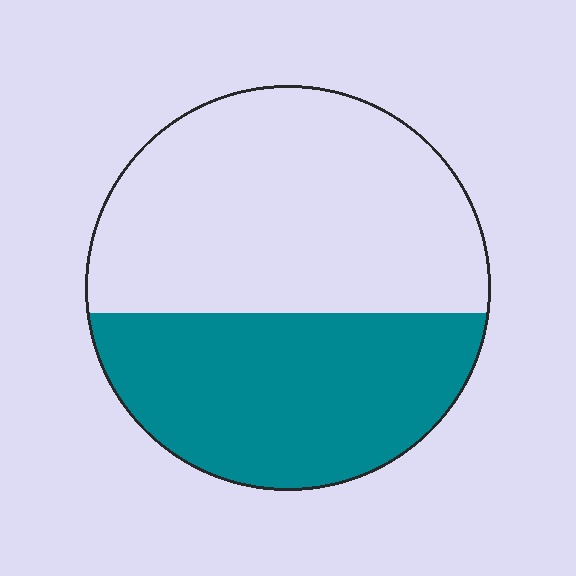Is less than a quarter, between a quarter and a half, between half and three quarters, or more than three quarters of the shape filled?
Between a quarter and a half.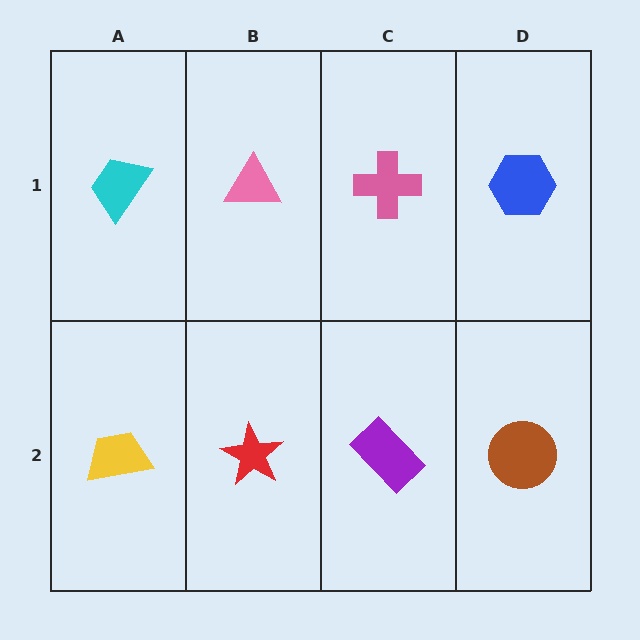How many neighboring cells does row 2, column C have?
3.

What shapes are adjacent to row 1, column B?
A red star (row 2, column B), a cyan trapezoid (row 1, column A), a pink cross (row 1, column C).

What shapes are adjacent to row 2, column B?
A pink triangle (row 1, column B), a yellow trapezoid (row 2, column A), a purple rectangle (row 2, column C).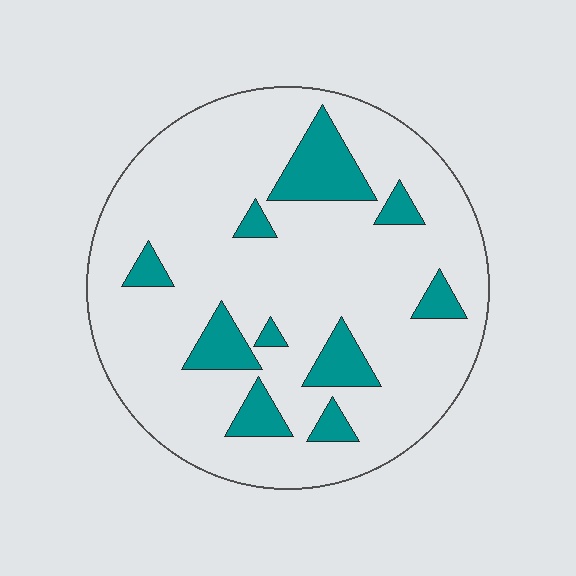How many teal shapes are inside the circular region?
10.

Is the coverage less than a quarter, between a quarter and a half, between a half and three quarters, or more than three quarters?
Less than a quarter.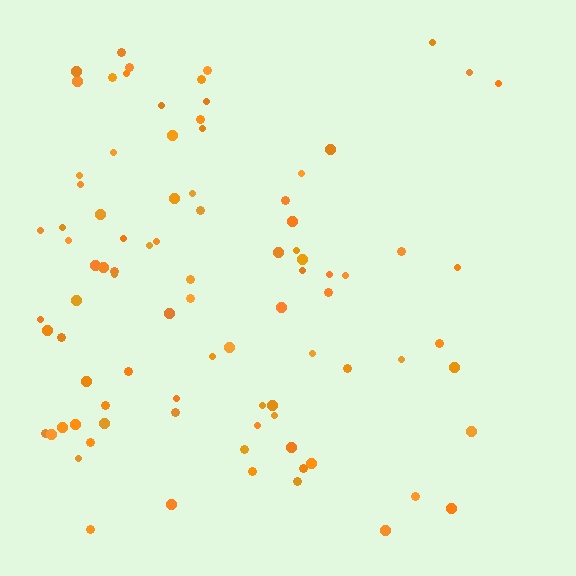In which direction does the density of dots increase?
From right to left, with the left side densest.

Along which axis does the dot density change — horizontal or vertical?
Horizontal.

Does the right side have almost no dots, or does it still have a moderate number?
Still a moderate number, just noticeably fewer than the left.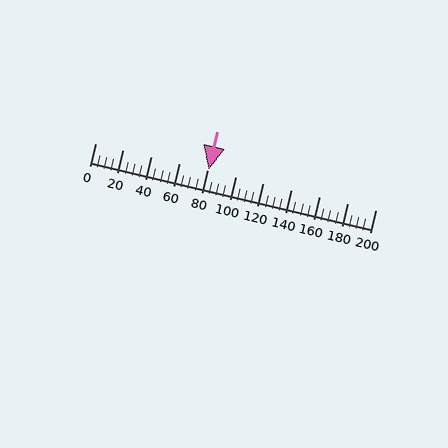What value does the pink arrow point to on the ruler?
The pink arrow points to approximately 81.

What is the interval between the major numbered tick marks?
The major tick marks are spaced 20 units apart.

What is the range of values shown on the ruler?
The ruler shows values from 0 to 200.